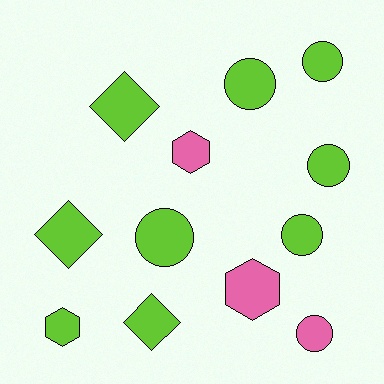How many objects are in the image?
There are 12 objects.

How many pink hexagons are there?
There are 2 pink hexagons.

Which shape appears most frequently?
Circle, with 6 objects.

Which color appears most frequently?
Lime, with 9 objects.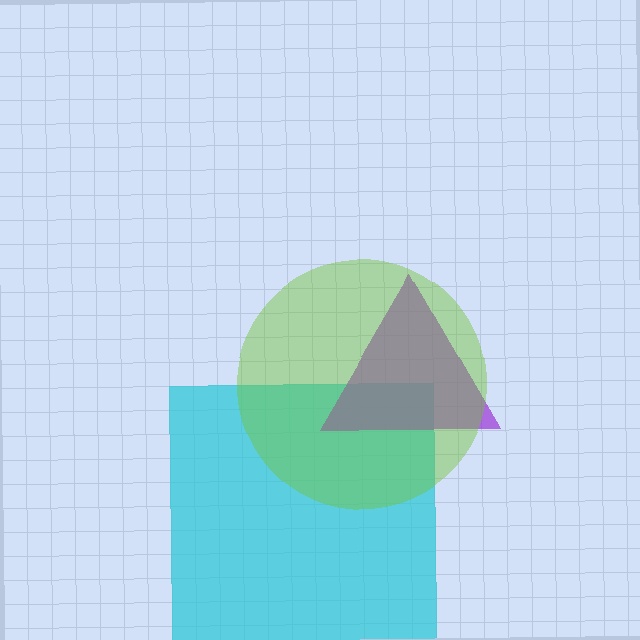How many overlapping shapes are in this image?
There are 3 overlapping shapes in the image.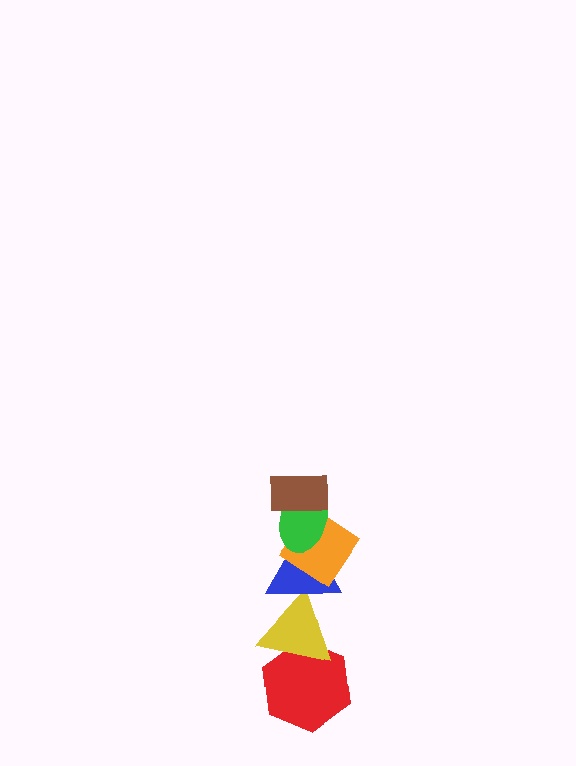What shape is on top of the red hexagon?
The yellow triangle is on top of the red hexagon.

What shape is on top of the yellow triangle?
The blue triangle is on top of the yellow triangle.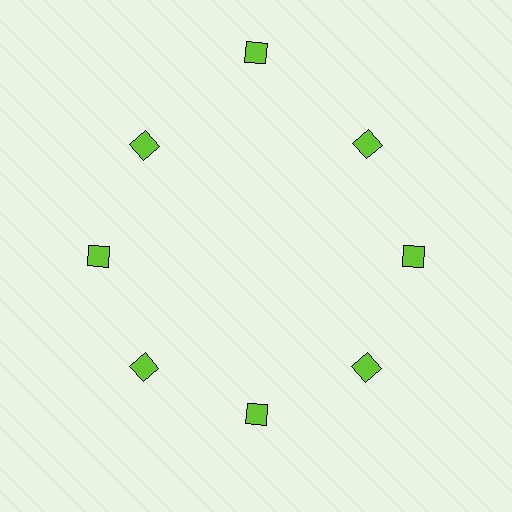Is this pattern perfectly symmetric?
No. The 8 lime diamonds are arranged in a ring, but one element near the 12 o'clock position is pushed outward from the center, breaking the 8-fold rotational symmetry.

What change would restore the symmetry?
The symmetry would be restored by moving it inward, back onto the ring so that all 8 diamonds sit at equal angles and equal distance from the center.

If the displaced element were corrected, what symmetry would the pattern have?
It would have 8-fold rotational symmetry — the pattern would map onto itself every 45 degrees.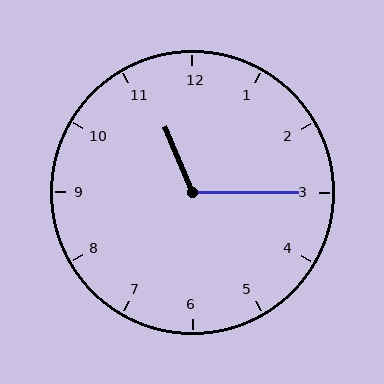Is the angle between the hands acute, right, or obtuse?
It is obtuse.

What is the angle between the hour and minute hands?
Approximately 112 degrees.